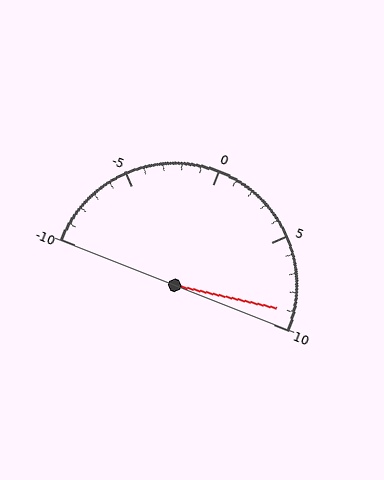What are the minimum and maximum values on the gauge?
The gauge ranges from -10 to 10.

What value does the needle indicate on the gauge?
The needle indicates approximately 9.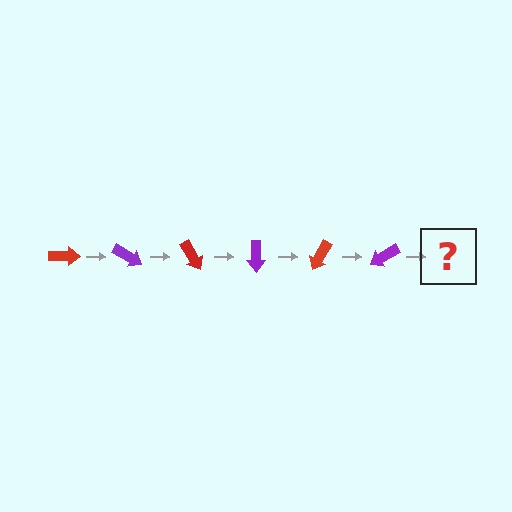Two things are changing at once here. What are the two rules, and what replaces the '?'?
The two rules are that it rotates 30 degrees each step and the color cycles through red and purple. The '?' should be a red arrow, rotated 180 degrees from the start.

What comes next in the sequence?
The next element should be a red arrow, rotated 180 degrees from the start.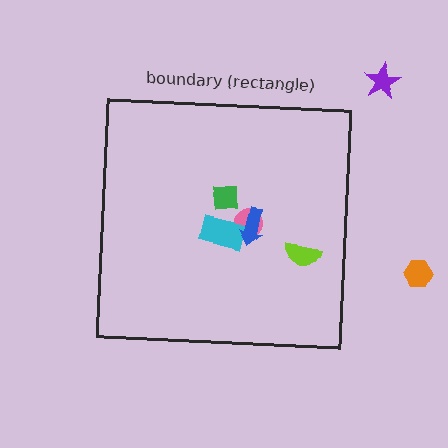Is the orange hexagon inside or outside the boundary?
Outside.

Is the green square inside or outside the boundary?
Inside.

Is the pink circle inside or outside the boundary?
Inside.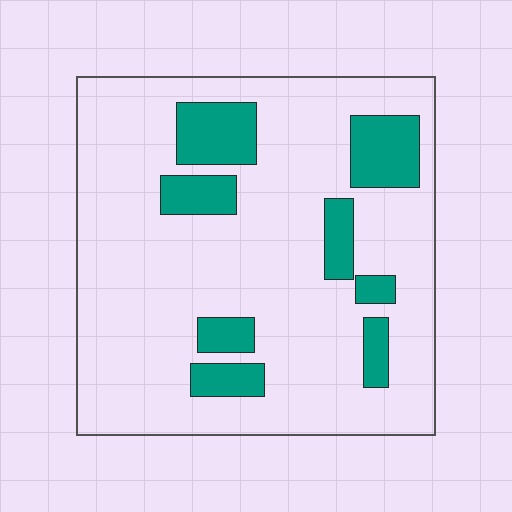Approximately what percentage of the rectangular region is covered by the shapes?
Approximately 20%.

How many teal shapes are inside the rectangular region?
8.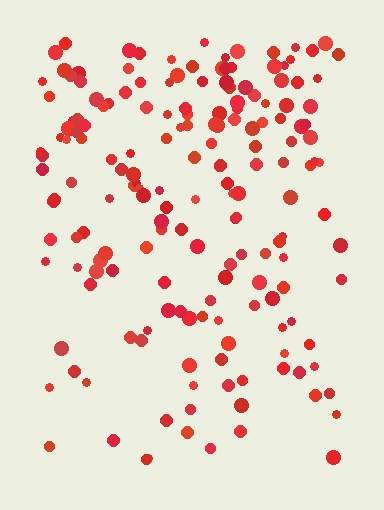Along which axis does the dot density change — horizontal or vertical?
Vertical.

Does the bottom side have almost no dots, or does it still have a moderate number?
Still a moderate number, just noticeably fewer than the top.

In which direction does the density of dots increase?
From bottom to top, with the top side densest.